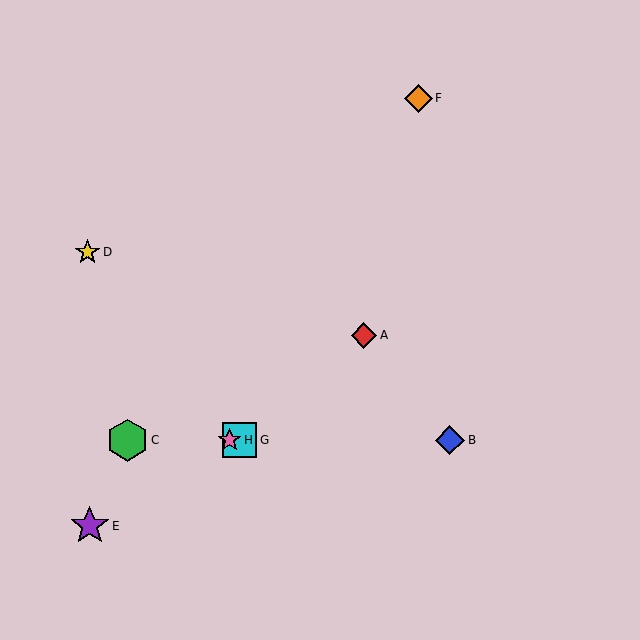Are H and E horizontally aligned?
No, H is at y≈440 and E is at y≈526.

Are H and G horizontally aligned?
Yes, both are at y≈440.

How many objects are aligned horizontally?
4 objects (B, C, G, H) are aligned horizontally.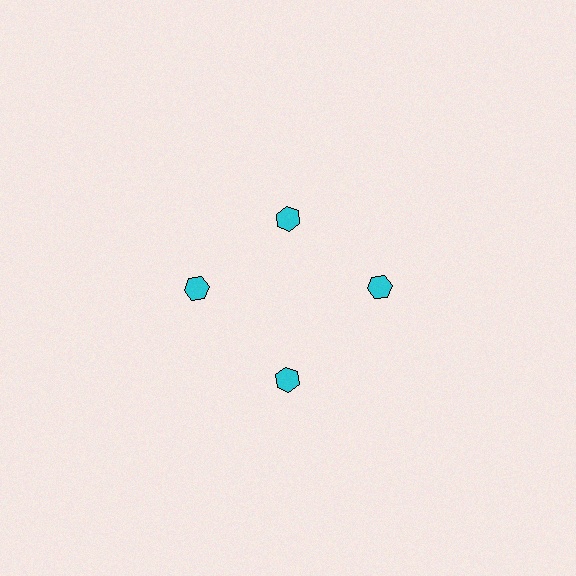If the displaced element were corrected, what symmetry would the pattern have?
It would have 4-fold rotational symmetry — the pattern would map onto itself every 90 degrees.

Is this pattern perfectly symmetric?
No. The 4 cyan hexagons are arranged in a ring, but one element near the 12 o'clock position is pulled inward toward the center, breaking the 4-fold rotational symmetry.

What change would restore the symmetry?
The symmetry would be restored by moving it outward, back onto the ring so that all 4 hexagons sit at equal angles and equal distance from the center.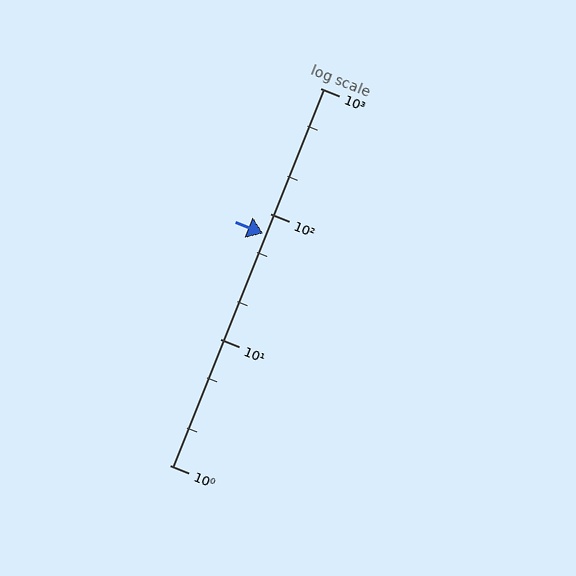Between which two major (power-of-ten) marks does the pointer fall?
The pointer is between 10 and 100.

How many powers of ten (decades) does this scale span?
The scale spans 3 decades, from 1 to 1000.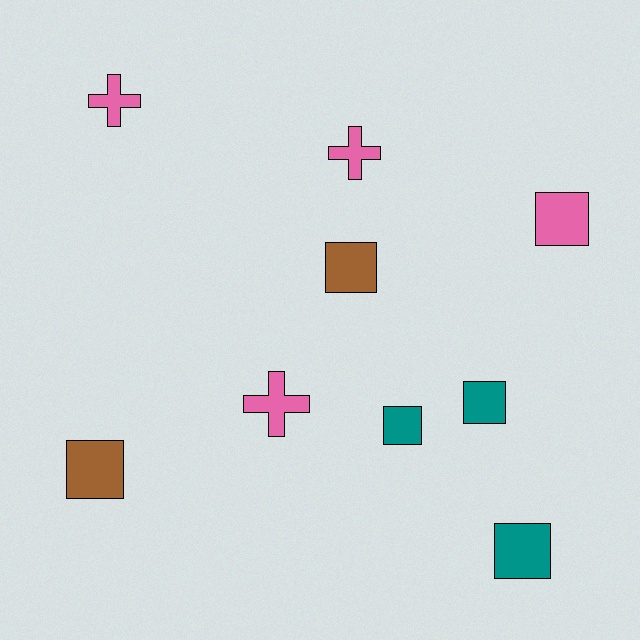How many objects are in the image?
There are 9 objects.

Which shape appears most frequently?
Square, with 6 objects.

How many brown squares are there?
There are 2 brown squares.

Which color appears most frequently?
Pink, with 4 objects.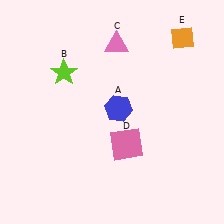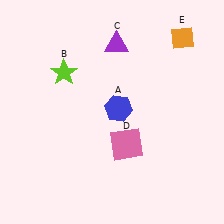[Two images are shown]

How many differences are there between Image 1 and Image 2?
There is 1 difference between the two images.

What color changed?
The triangle (C) changed from pink in Image 1 to purple in Image 2.